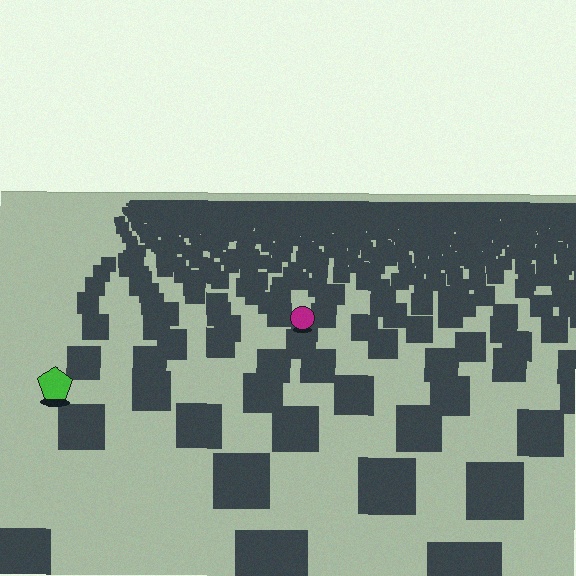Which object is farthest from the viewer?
The magenta circle is farthest from the viewer. It appears smaller and the ground texture around it is denser.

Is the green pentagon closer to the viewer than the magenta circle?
Yes. The green pentagon is closer — you can tell from the texture gradient: the ground texture is coarser near it.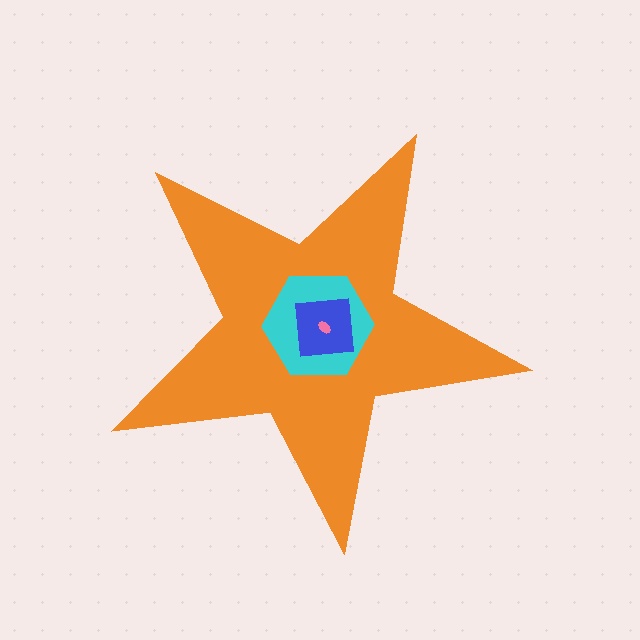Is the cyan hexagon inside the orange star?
Yes.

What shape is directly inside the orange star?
The cyan hexagon.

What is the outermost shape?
The orange star.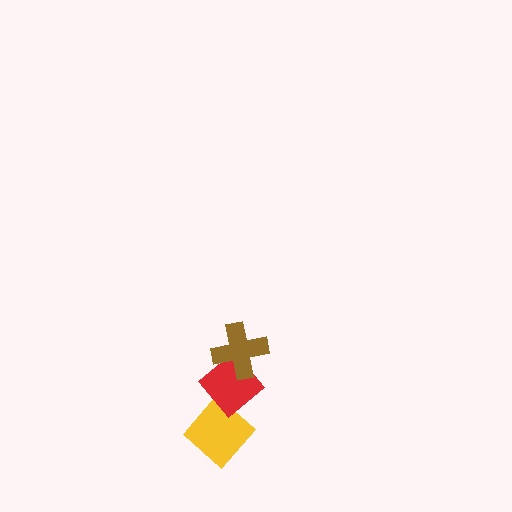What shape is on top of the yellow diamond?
The red diamond is on top of the yellow diamond.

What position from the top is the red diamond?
The red diamond is 2nd from the top.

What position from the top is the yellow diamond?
The yellow diamond is 3rd from the top.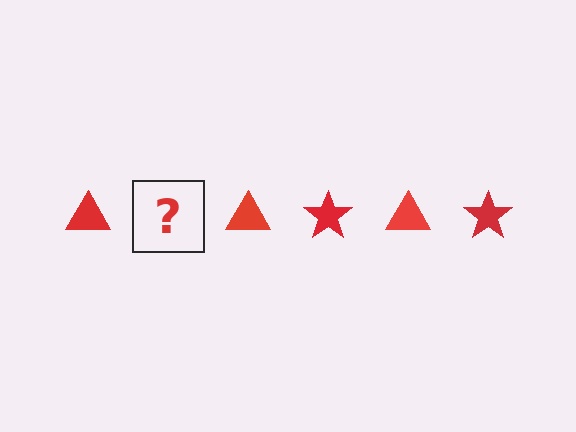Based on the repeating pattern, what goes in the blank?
The blank should be a red star.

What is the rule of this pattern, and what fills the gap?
The rule is that the pattern cycles through triangle, star shapes in red. The gap should be filled with a red star.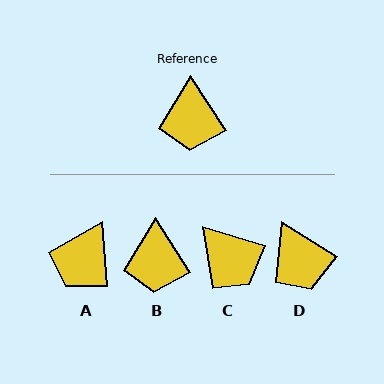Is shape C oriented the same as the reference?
No, it is off by about 40 degrees.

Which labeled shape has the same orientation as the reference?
B.